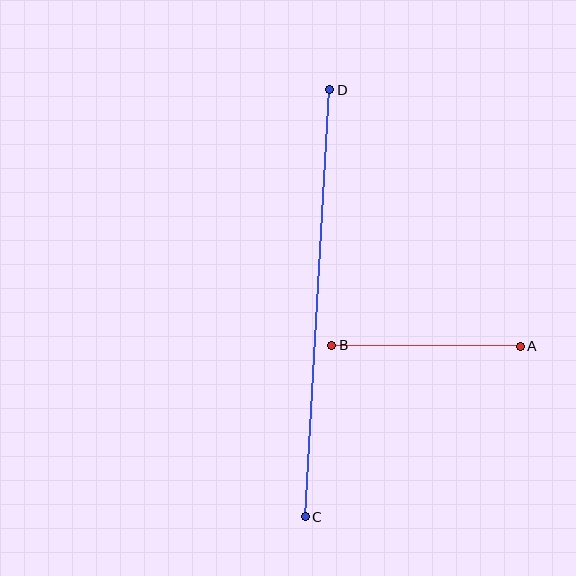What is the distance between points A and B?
The distance is approximately 189 pixels.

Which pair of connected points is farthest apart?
Points C and D are farthest apart.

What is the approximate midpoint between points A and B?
The midpoint is at approximately (426, 346) pixels.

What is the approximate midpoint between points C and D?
The midpoint is at approximately (318, 303) pixels.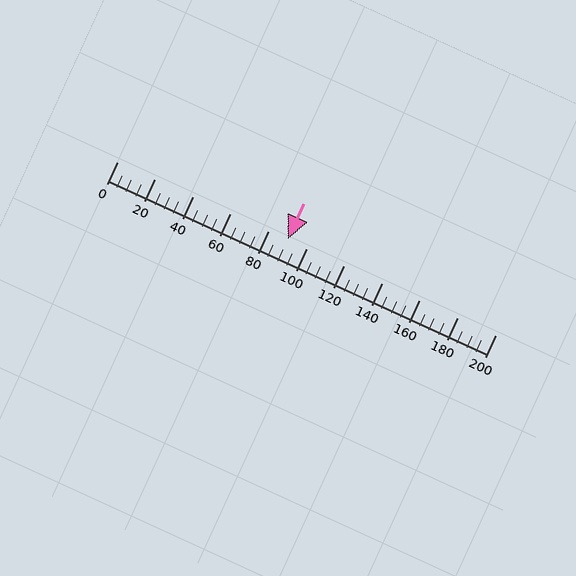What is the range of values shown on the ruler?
The ruler shows values from 0 to 200.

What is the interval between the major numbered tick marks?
The major tick marks are spaced 20 units apart.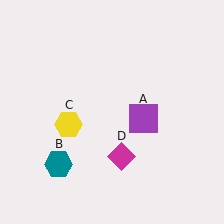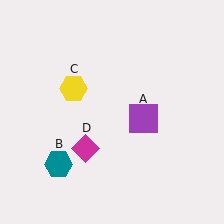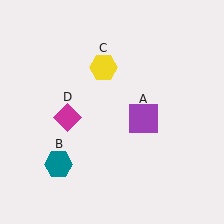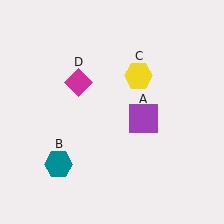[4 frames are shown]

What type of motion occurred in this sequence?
The yellow hexagon (object C), magenta diamond (object D) rotated clockwise around the center of the scene.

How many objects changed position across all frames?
2 objects changed position: yellow hexagon (object C), magenta diamond (object D).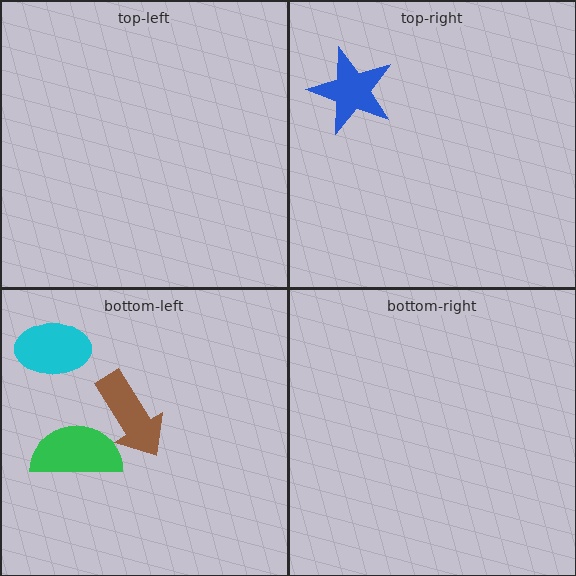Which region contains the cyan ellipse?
The bottom-left region.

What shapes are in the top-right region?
The blue star.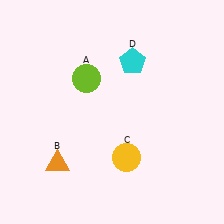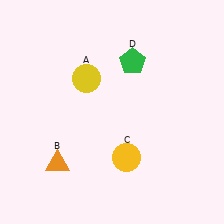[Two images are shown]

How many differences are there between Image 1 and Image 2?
There are 2 differences between the two images.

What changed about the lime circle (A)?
In Image 1, A is lime. In Image 2, it changed to yellow.